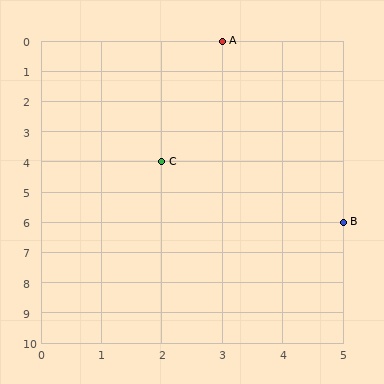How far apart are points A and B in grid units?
Points A and B are 2 columns and 6 rows apart (about 6.3 grid units diagonally).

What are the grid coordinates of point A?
Point A is at grid coordinates (3, 0).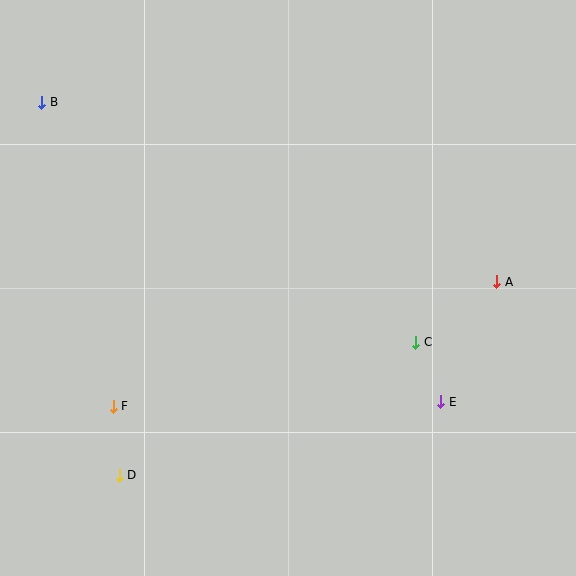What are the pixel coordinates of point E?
Point E is at (441, 402).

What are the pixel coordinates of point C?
Point C is at (416, 342).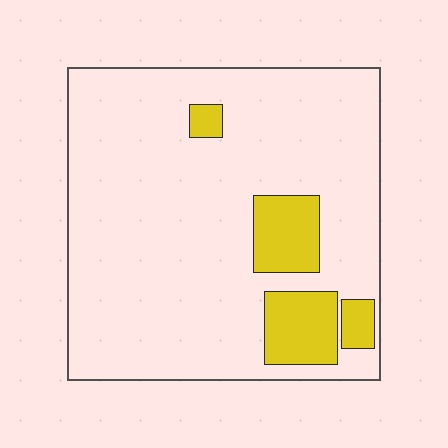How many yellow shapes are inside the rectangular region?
4.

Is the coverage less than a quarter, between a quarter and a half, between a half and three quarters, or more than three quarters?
Less than a quarter.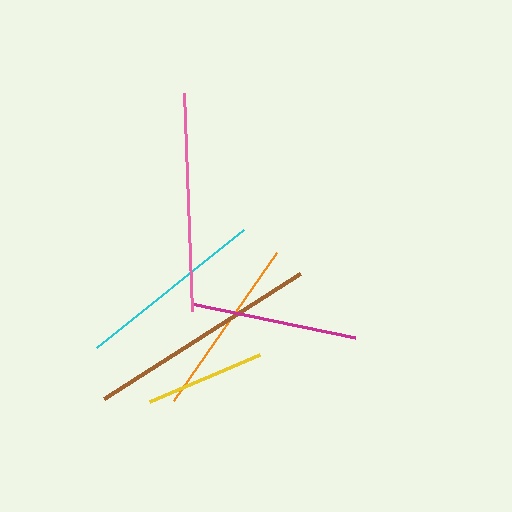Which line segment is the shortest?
The yellow line is the shortest at approximately 120 pixels.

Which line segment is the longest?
The brown line is the longest at approximately 232 pixels.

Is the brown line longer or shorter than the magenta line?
The brown line is longer than the magenta line.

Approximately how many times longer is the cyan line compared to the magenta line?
The cyan line is approximately 1.1 times the length of the magenta line.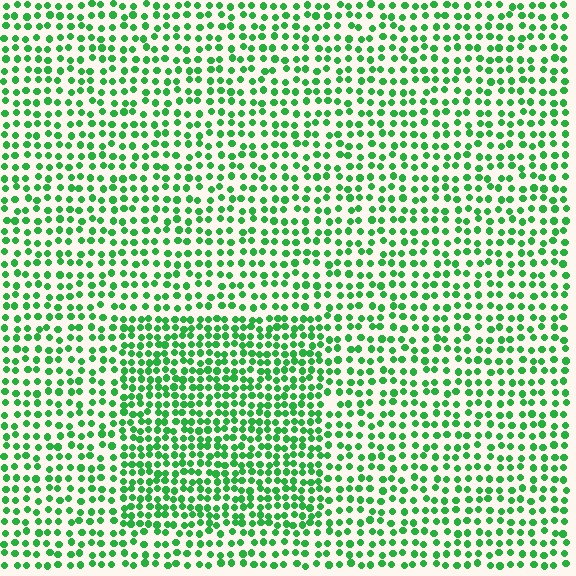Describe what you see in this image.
The image contains small green elements arranged at two different densities. A rectangle-shaped region is visible where the elements are more densely packed than the surrounding area.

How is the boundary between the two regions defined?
The boundary is defined by a change in element density (approximately 1.6x ratio). All elements are the same color, size, and shape.